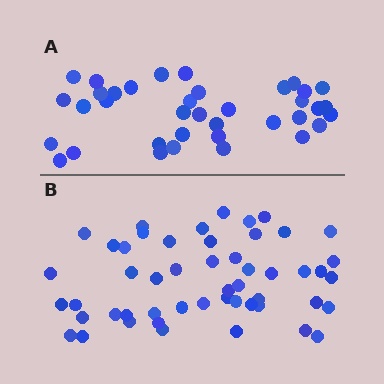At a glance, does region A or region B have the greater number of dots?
Region B (the bottom region) has more dots.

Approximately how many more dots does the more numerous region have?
Region B has approximately 15 more dots than region A.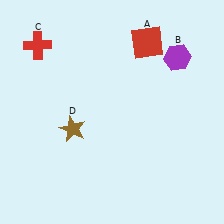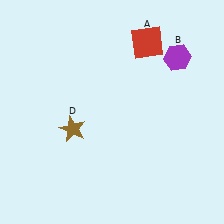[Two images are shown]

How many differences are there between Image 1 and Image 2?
There is 1 difference between the two images.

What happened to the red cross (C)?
The red cross (C) was removed in Image 2. It was in the top-left area of Image 1.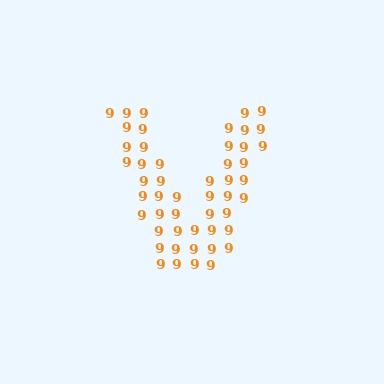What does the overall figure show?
The overall figure shows the letter V.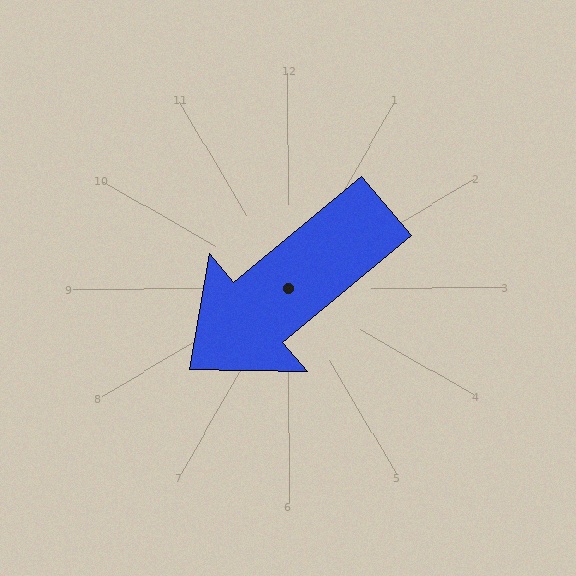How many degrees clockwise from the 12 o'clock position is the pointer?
Approximately 230 degrees.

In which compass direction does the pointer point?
Southwest.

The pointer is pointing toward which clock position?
Roughly 8 o'clock.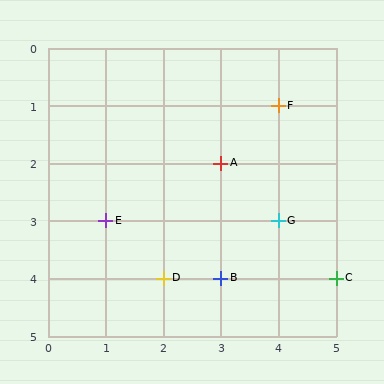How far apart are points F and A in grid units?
Points F and A are 1 column and 1 row apart (about 1.4 grid units diagonally).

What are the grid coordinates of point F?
Point F is at grid coordinates (4, 1).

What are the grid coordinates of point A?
Point A is at grid coordinates (3, 2).